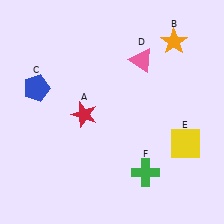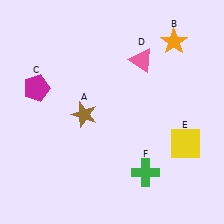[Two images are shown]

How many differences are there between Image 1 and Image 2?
There are 2 differences between the two images.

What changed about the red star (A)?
In Image 1, A is red. In Image 2, it changed to brown.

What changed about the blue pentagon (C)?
In Image 1, C is blue. In Image 2, it changed to magenta.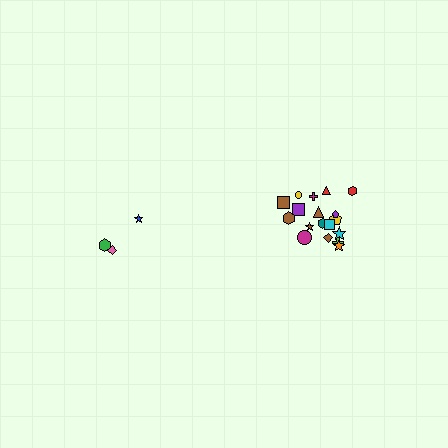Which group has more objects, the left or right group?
The right group.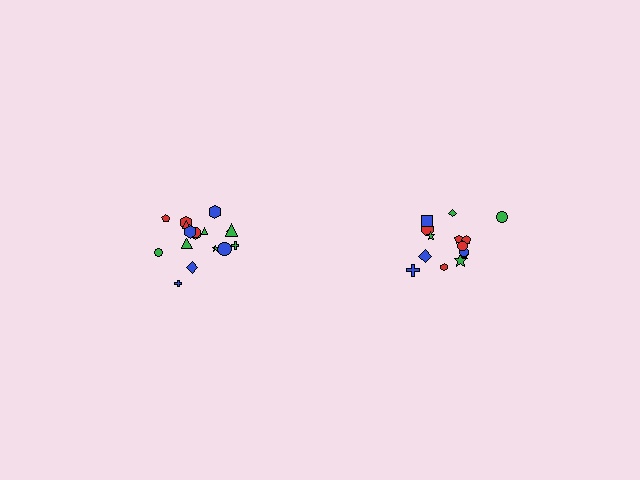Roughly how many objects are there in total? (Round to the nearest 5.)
Roughly 35 objects in total.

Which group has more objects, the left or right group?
The left group.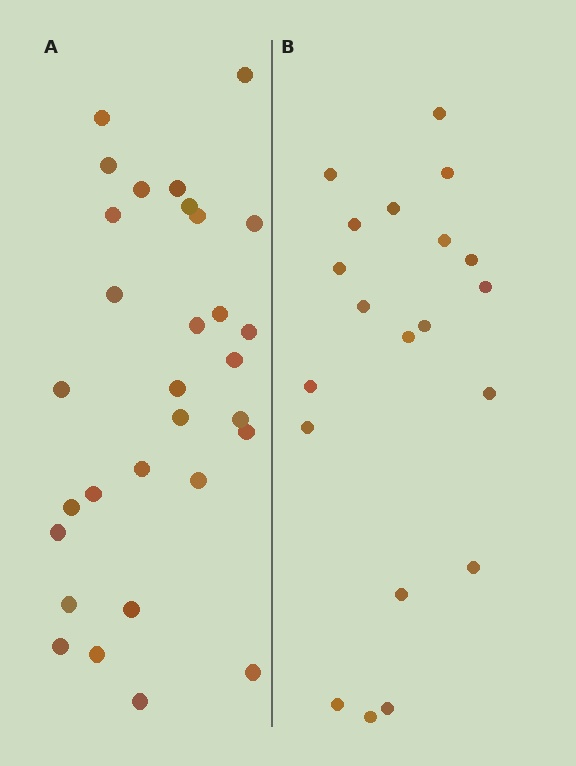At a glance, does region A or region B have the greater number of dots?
Region A (the left region) has more dots.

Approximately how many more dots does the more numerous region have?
Region A has roughly 10 or so more dots than region B.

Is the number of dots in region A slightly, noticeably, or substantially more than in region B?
Region A has substantially more. The ratio is roughly 1.5 to 1.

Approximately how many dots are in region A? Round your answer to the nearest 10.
About 30 dots.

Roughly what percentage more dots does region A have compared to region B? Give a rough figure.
About 50% more.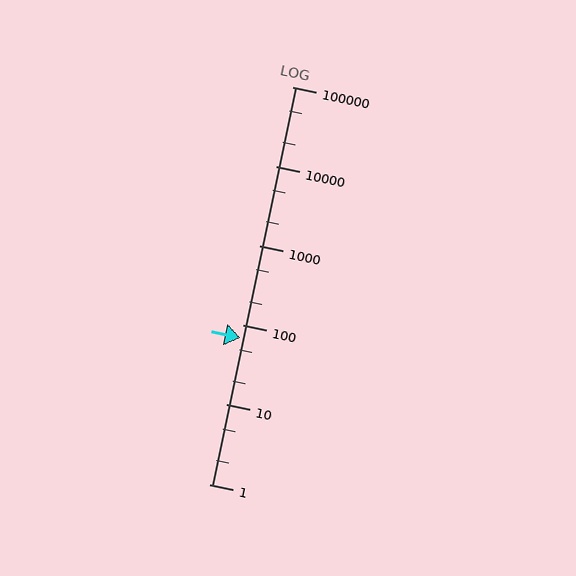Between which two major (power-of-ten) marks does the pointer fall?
The pointer is between 10 and 100.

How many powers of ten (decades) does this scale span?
The scale spans 5 decades, from 1 to 100000.